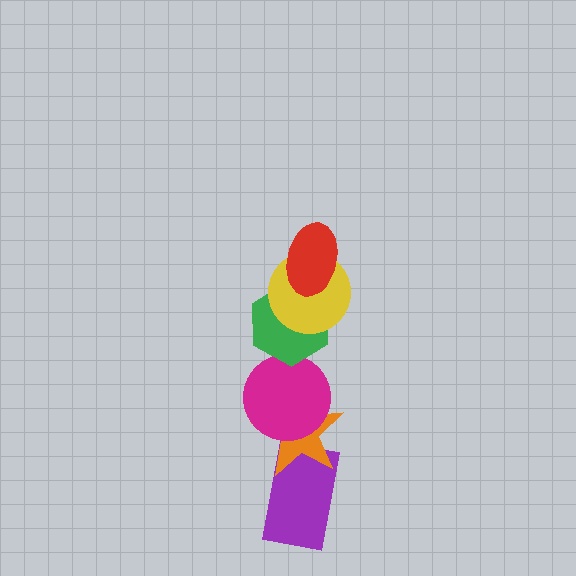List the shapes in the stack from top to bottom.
From top to bottom: the red ellipse, the yellow circle, the green hexagon, the magenta circle, the orange star, the purple rectangle.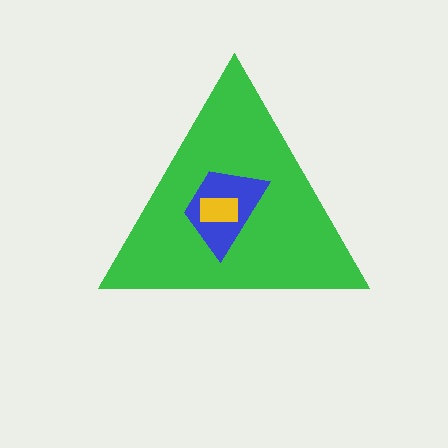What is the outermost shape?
The green triangle.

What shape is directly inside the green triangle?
The blue trapezoid.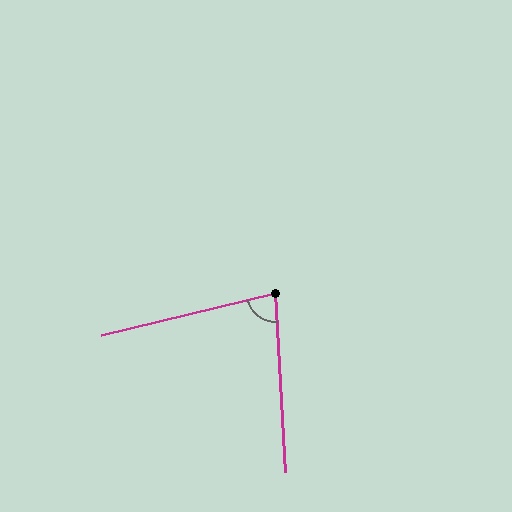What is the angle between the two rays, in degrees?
Approximately 80 degrees.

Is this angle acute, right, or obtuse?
It is acute.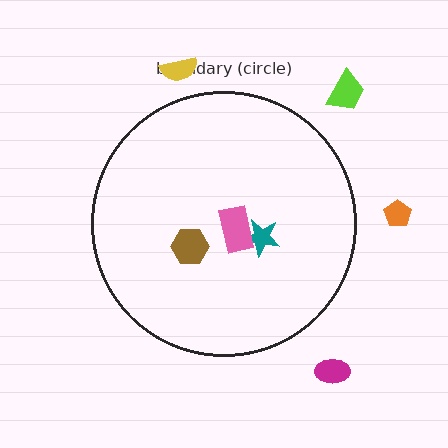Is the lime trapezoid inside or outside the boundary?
Outside.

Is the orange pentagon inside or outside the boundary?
Outside.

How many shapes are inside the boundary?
3 inside, 4 outside.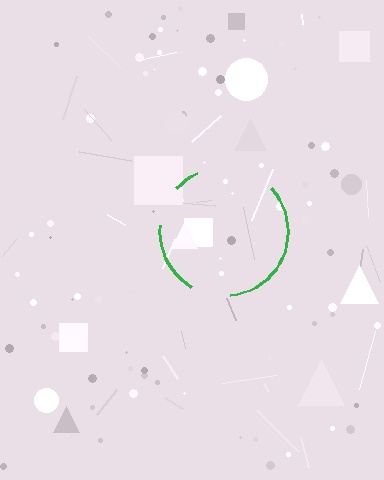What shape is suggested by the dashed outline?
The dashed outline suggests a circle.